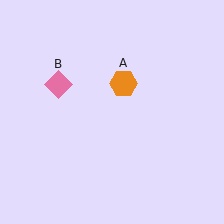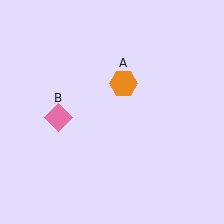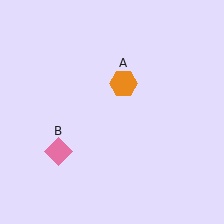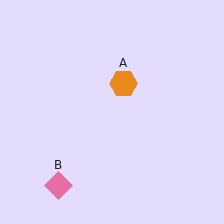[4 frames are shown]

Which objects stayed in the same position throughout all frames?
Orange hexagon (object A) remained stationary.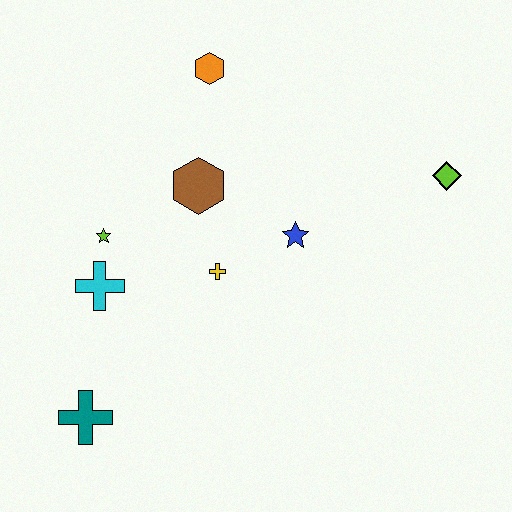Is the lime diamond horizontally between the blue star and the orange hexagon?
No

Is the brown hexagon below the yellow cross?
No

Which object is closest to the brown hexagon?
The yellow cross is closest to the brown hexagon.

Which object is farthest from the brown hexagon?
The teal cross is farthest from the brown hexagon.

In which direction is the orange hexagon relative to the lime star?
The orange hexagon is above the lime star.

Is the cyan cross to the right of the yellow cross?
No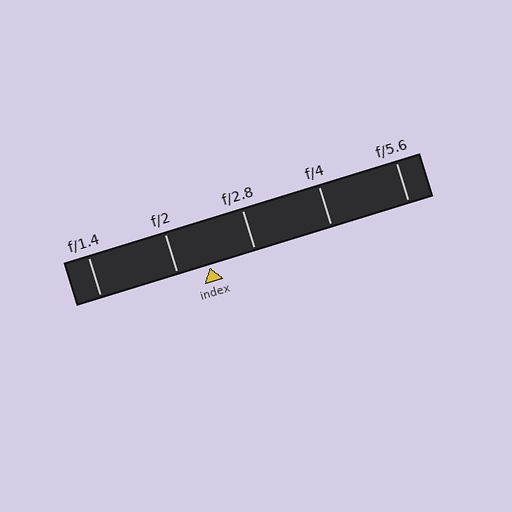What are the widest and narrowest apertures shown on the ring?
The widest aperture shown is f/1.4 and the narrowest is f/5.6.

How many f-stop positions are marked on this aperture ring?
There are 5 f-stop positions marked.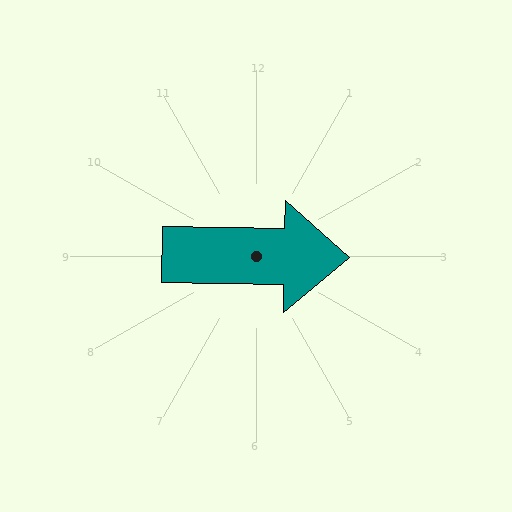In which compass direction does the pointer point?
East.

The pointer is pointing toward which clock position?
Roughly 3 o'clock.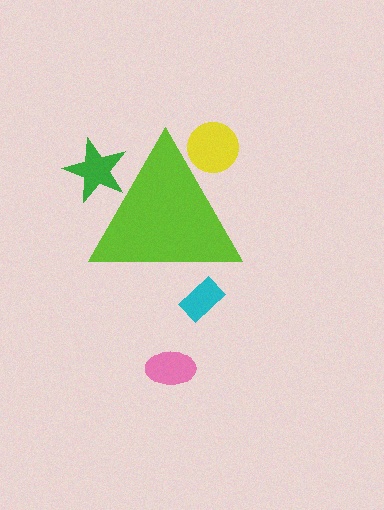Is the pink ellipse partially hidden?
No, the pink ellipse is fully visible.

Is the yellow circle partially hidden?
Yes, the yellow circle is partially hidden behind the lime triangle.